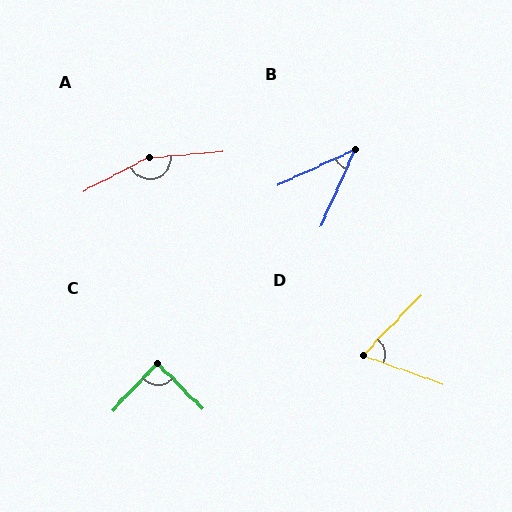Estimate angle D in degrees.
Approximately 66 degrees.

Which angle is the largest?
A, at approximately 158 degrees.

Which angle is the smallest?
B, at approximately 41 degrees.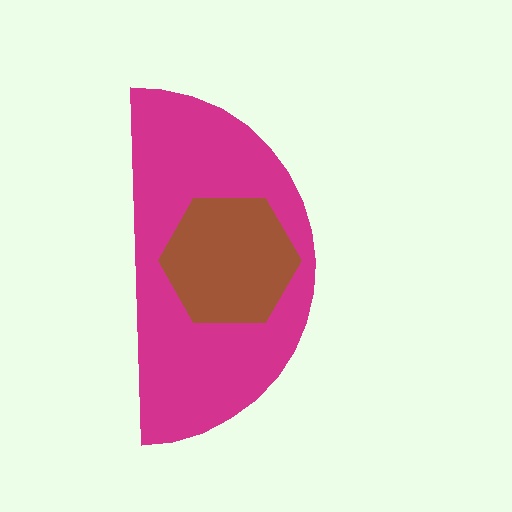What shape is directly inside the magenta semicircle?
The brown hexagon.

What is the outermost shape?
The magenta semicircle.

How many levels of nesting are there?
2.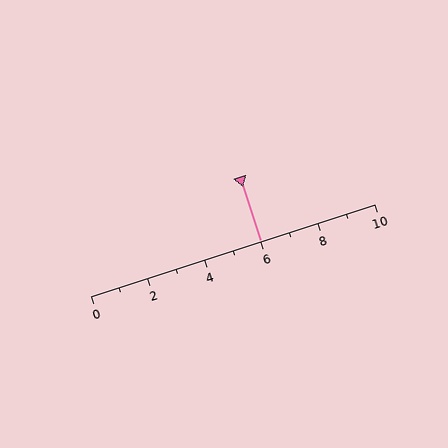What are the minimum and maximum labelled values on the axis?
The axis runs from 0 to 10.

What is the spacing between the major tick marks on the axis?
The major ticks are spaced 2 apart.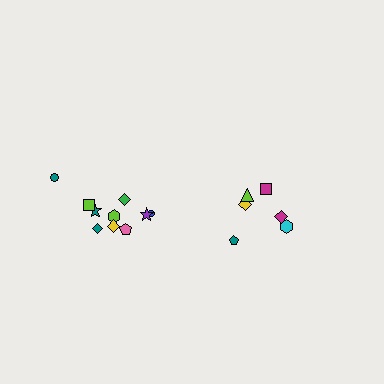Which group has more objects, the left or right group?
The left group.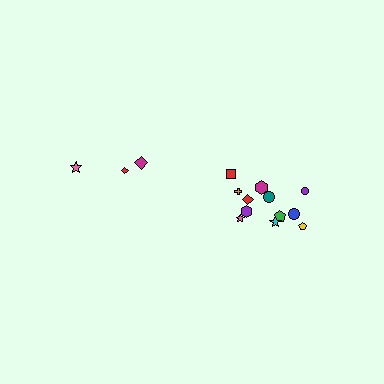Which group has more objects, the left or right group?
The right group.